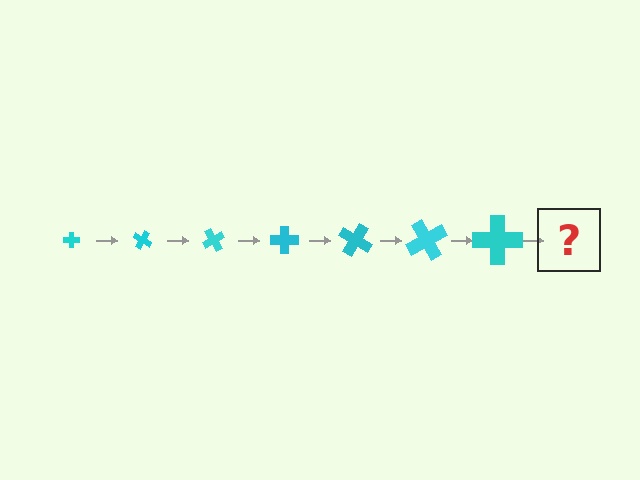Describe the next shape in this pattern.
It should be a cross, larger than the previous one and rotated 210 degrees from the start.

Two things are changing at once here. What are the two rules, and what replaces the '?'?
The two rules are that the cross grows larger each step and it rotates 30 degrees each step. The '?' should be a cross, larger than the previous one and rotated 210 degrees from the start.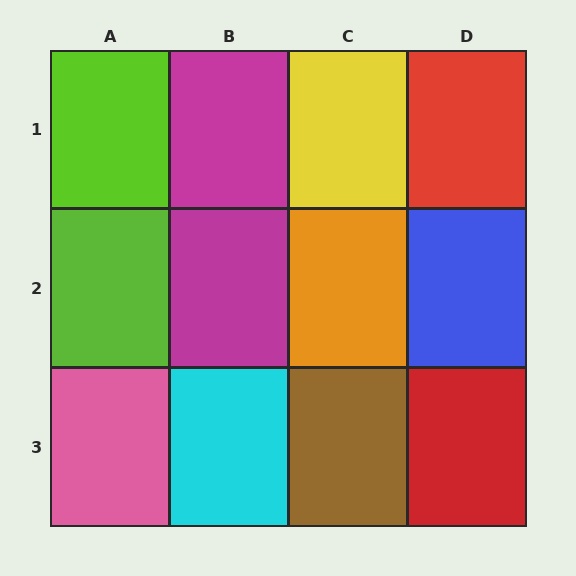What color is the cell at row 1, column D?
Red.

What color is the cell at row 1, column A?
Lime.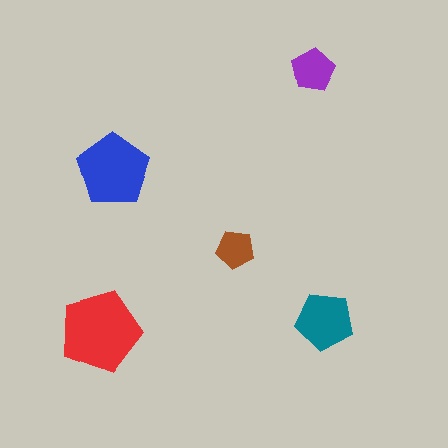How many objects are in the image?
There are 5 objects in the image.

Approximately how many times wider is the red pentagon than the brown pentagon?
About 2 times wider.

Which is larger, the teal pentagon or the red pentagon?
The red one.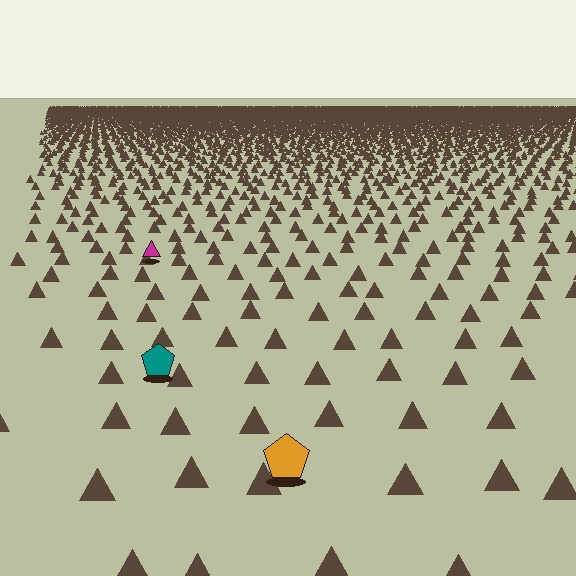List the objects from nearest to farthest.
From nearest to farthest: the orange pentagon, the teal pentagon, the magenta triangle.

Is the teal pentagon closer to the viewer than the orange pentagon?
No. The orange pentagon is closer — you can tell from the texture gradient: the ground texture is coarser near it.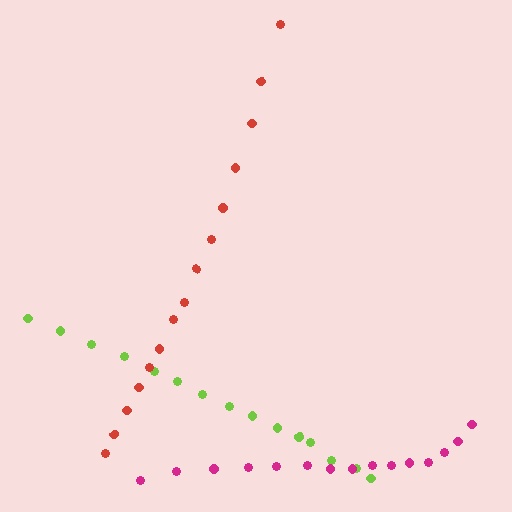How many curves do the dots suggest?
There are 3 distinct paths.